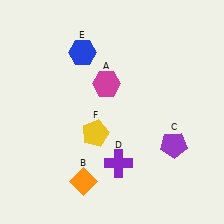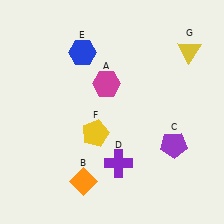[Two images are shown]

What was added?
A yellow triangle (G) was added in Image 2.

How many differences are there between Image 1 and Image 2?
There is 1 difference between the two images.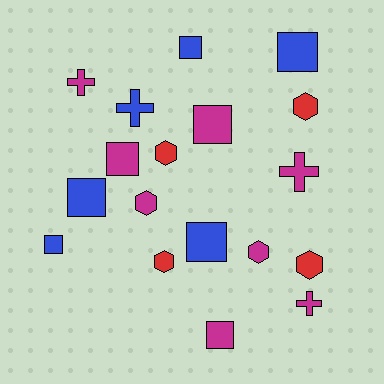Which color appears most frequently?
Magenta, with 8 objects.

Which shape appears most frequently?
Square, with 8 objects.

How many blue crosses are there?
There is 1 blue cross.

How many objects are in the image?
There are 18 objects.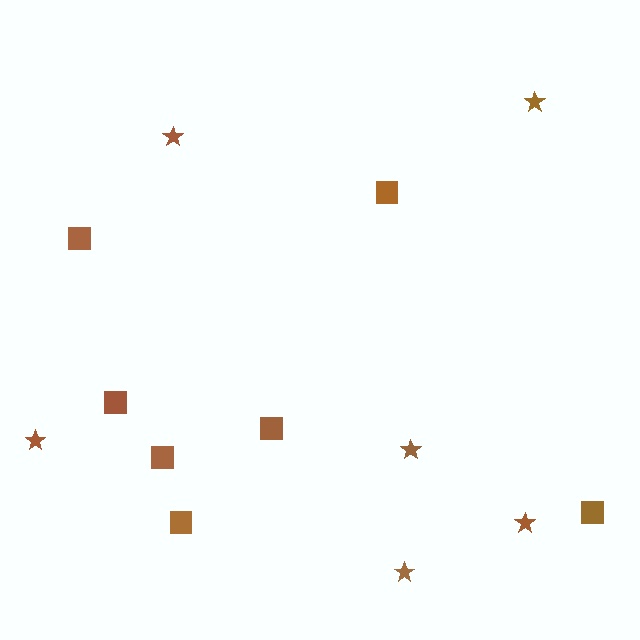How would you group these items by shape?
There are 2 groups: one group of stars (6) and one group of squares (7).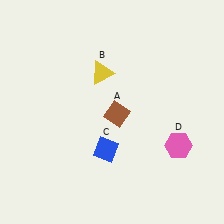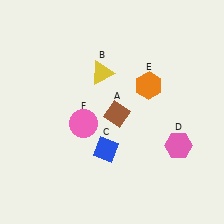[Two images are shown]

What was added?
An orange hexagon (E), a pink circle (F) were added in Image 2.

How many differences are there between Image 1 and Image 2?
There are 2 differences between the two images.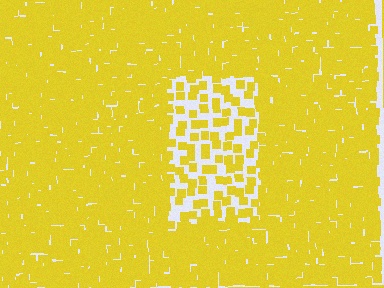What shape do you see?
I see a rectangle.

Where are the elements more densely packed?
The elements are more densely packed outside the rectangle boundary.